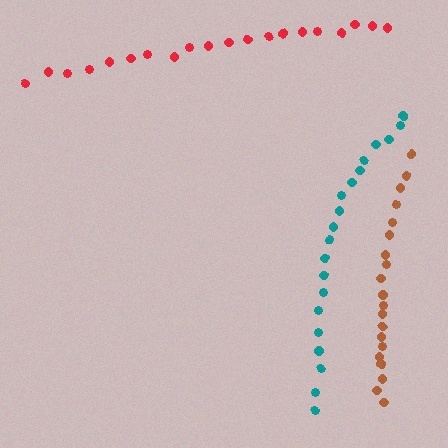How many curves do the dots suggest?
There are 3 distinct paths.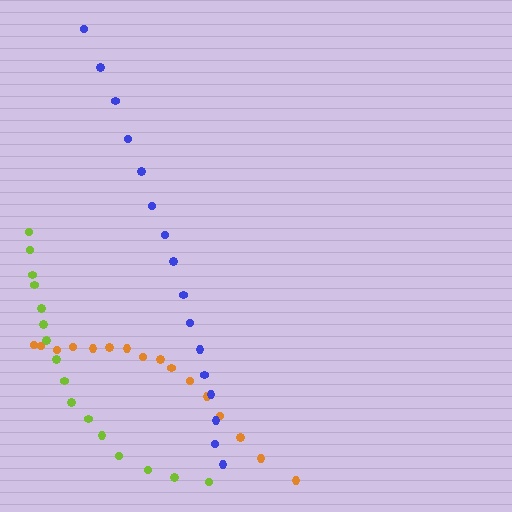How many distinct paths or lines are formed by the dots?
There are 3 distinct paths.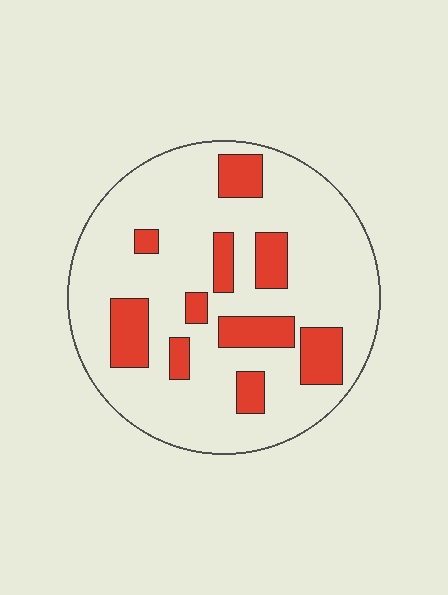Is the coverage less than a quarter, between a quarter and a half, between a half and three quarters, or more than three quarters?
Less than a quarter.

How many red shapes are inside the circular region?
10.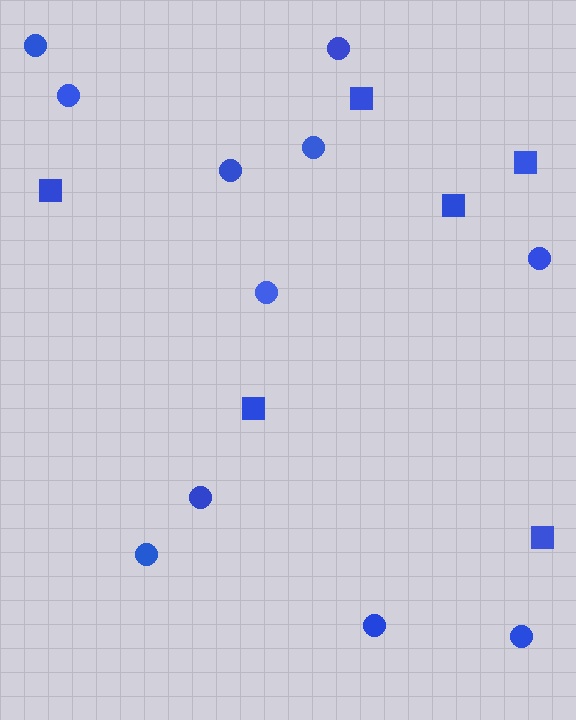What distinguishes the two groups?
There are 2 groups: one group of circles (11) and one group of squares (6).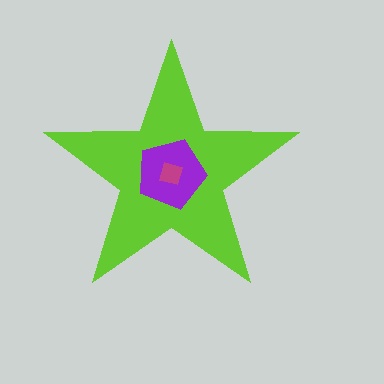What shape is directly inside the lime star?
The purple pentagon.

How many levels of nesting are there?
3.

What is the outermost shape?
The lime star.